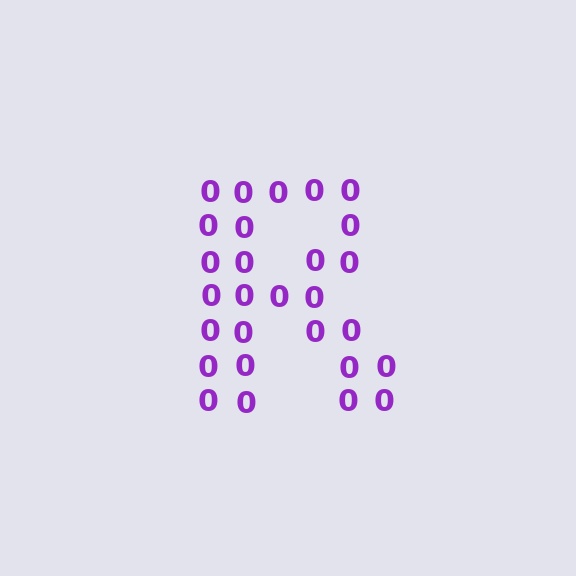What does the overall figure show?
The overall figure shows the letter R.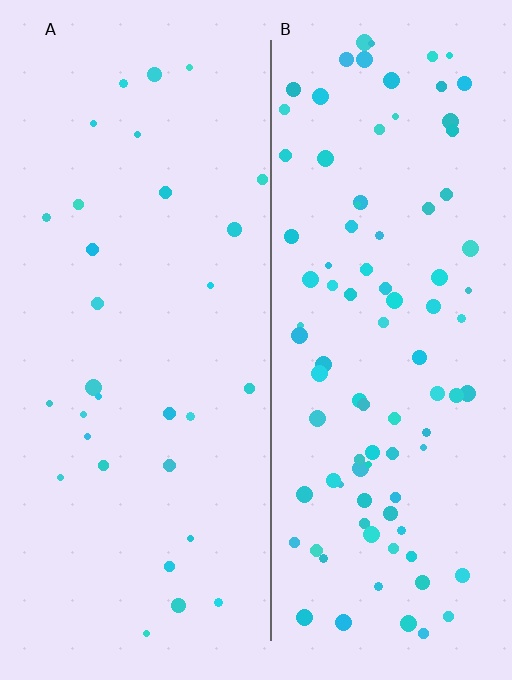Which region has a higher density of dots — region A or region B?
B (the right).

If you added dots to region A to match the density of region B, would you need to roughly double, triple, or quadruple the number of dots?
Approximately triple.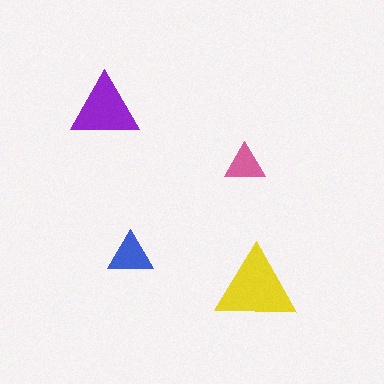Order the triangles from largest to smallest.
the yellow one, the purple one, the blue one, the pink one.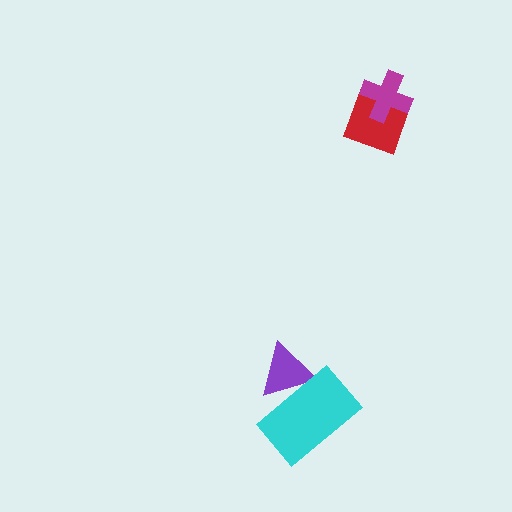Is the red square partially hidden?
Yes, it is partially covered by another shape.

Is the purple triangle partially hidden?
Yes, it is partially covered by another shape.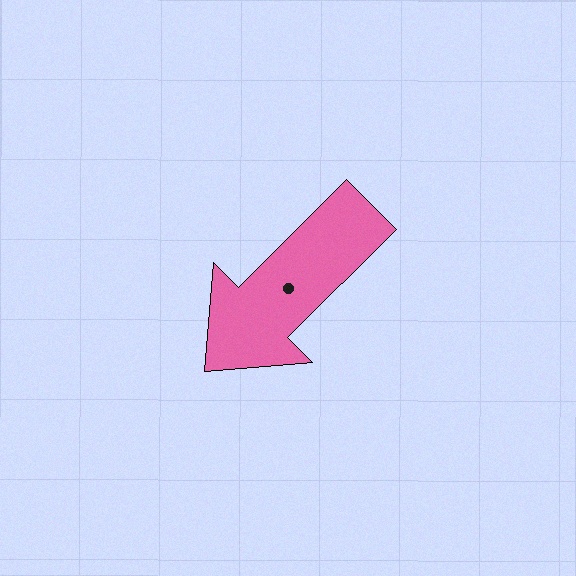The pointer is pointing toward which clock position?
Roughly 8 o'clock.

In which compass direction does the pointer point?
Southwest.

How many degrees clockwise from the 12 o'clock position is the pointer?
Approximately 225 degrees.